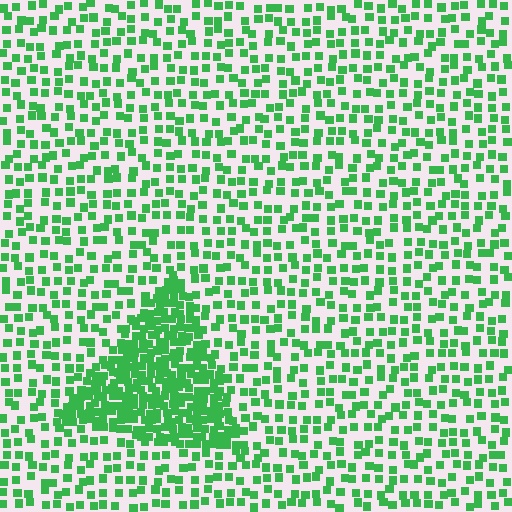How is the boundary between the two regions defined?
The boundary is defined by a change in element density (approximately 2.6x ratio). All elements are the same color, size, and shape.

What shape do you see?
I see a triangle.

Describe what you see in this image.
The image contains small green elements arranged at two different densities. A triangle-shaped region is visible where the elements are more densely packed than the surrounding area.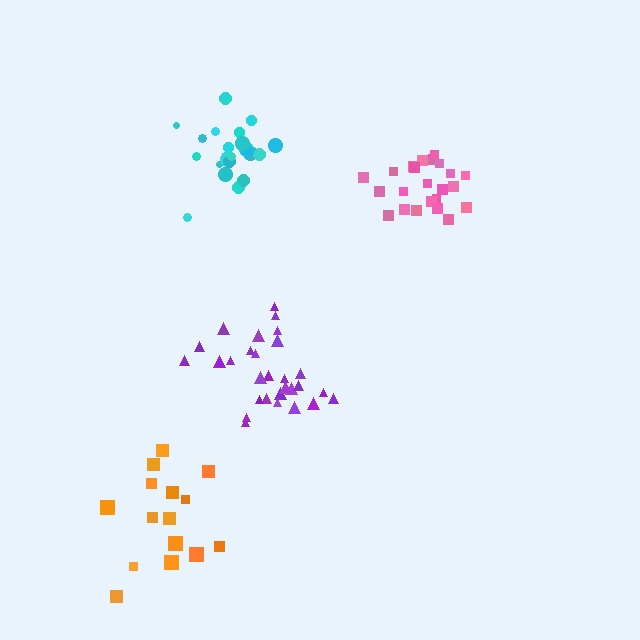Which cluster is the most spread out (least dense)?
Orange.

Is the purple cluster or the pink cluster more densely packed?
Pink.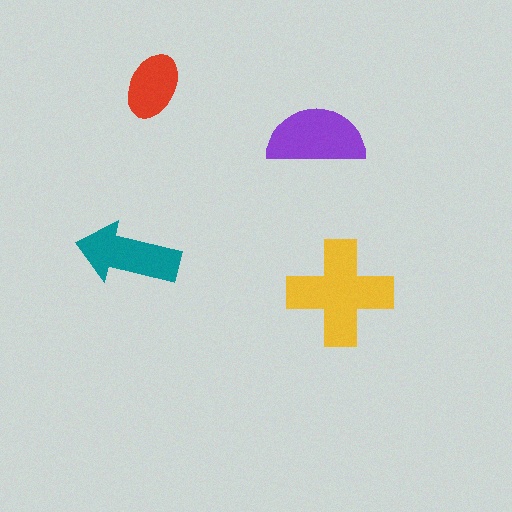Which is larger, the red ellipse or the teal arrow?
The teal arrow.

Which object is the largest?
The yellow cross.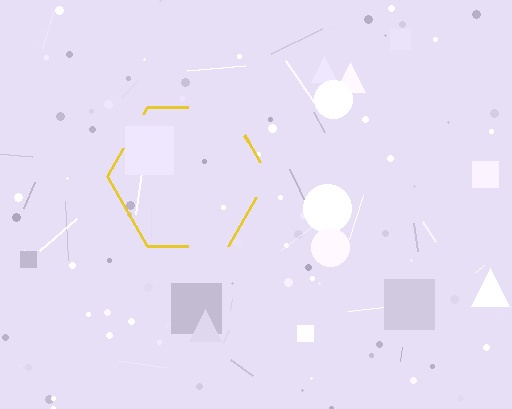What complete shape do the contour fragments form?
The contour fragments form a hexagon.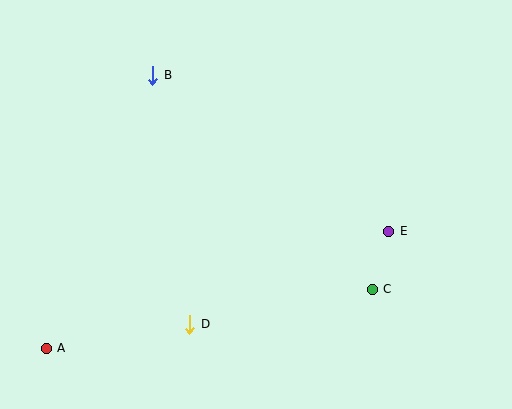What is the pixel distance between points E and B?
The distance between E and B is 283 pixels.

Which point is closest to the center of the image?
Point E at (389, 231) is closest to the center.